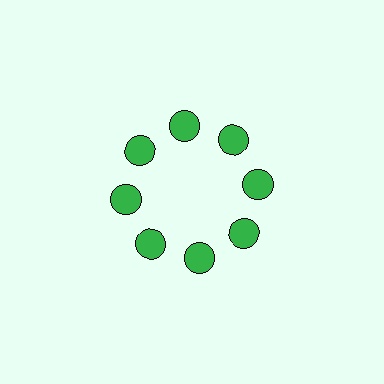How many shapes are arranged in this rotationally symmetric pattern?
There are 8 shapes, arranged in 8 groups of 1.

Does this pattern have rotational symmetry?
Yes, this pattern has 8-fold rotational symmetry. It looks the same after rotating 45 degrees around the center.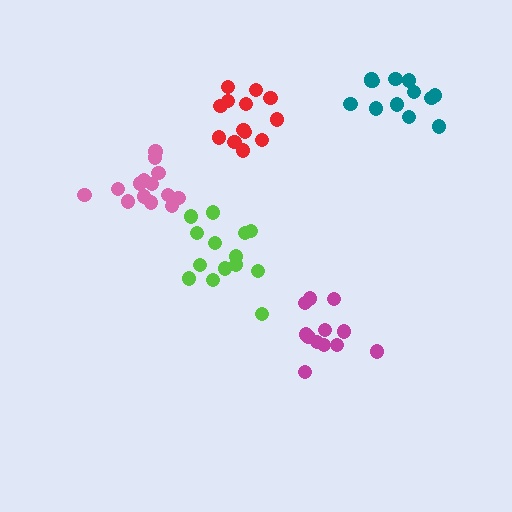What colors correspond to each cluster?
The clusters are colored: red, lime, pink, magenta, teal.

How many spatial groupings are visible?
There are 5 spatial groupings.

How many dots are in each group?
Group 1: 13 dots, Group 2: 14 dots, Group 3: 15 dots, Group 4: 12 dots, Group 5: 13 dots (67 total).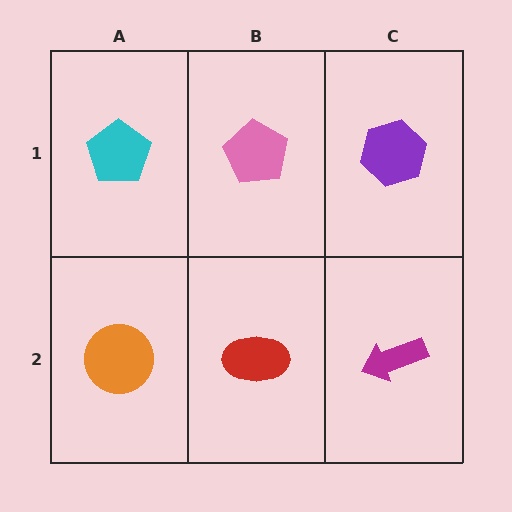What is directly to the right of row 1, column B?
A purple hexagon.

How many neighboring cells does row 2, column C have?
2.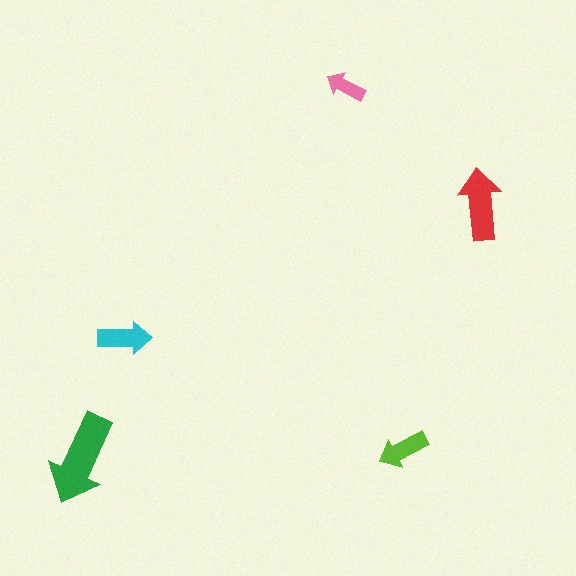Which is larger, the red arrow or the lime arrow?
The red one.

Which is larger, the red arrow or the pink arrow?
The red one.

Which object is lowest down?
The green arrow is bottommost.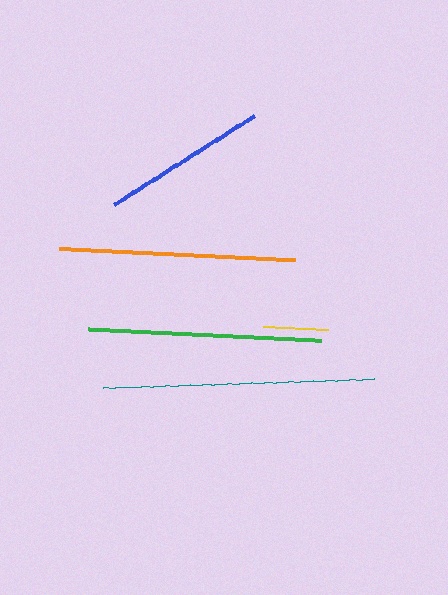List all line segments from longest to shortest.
From longest to shortest: teal, orange, green, blue, yellow.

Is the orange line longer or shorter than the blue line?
The orange line is longer than the blue line.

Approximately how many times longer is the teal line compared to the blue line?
The teal line is approximately 1.6 times the length of the blue line.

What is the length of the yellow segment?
The yellow segment is approximately 64 pixels long.